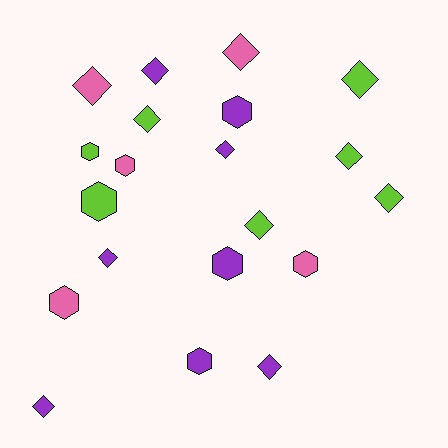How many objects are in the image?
There are 20 objects.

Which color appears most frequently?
Purple, with 8 objects.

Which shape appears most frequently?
Diamond, with 12 objects.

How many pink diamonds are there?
There are 2 pink diamonds.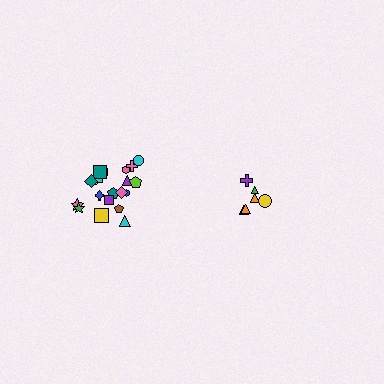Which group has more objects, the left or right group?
The left group.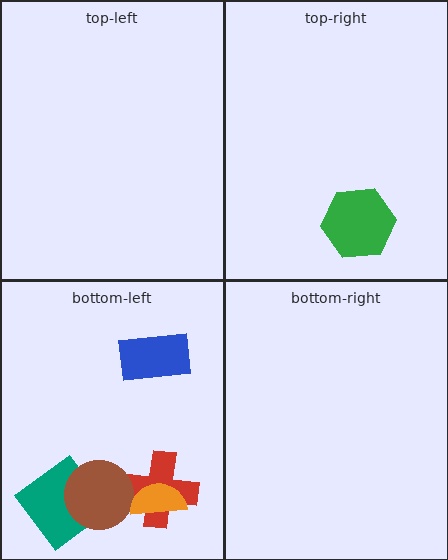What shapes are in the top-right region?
The green hexagon.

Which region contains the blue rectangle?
The bottom-left region.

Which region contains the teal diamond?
The bottom-left region.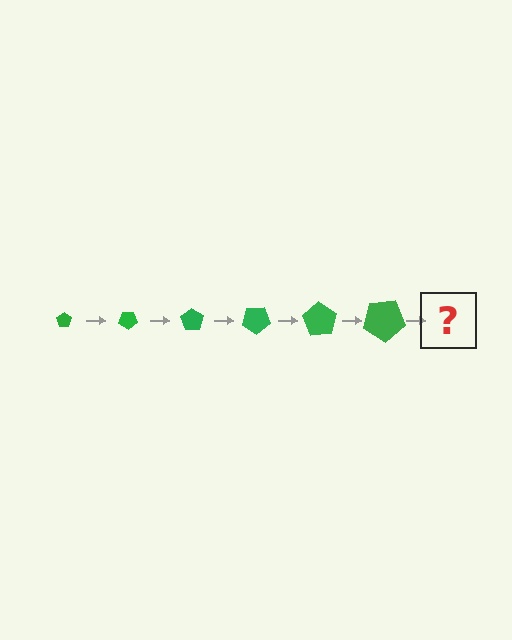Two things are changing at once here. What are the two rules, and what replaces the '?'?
The two rules are that the pentagon grows larger each step and it rotates 35 degrees each step. The '?' should be a pentagon, larger than the previous one and rotated 210 degrees from the start.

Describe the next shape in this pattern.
It should be a pentagon, larger than the previous one and rotated 210 degrees from the start.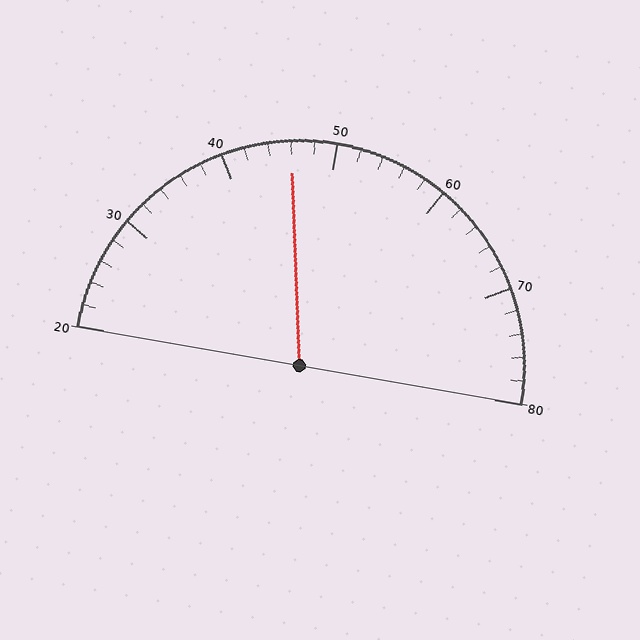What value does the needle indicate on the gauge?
The needle indicates approximately 46.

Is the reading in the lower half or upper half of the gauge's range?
The reading is in the lower half of the range (20 to 80).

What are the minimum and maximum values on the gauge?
The gauge ranges from 20 to 80.